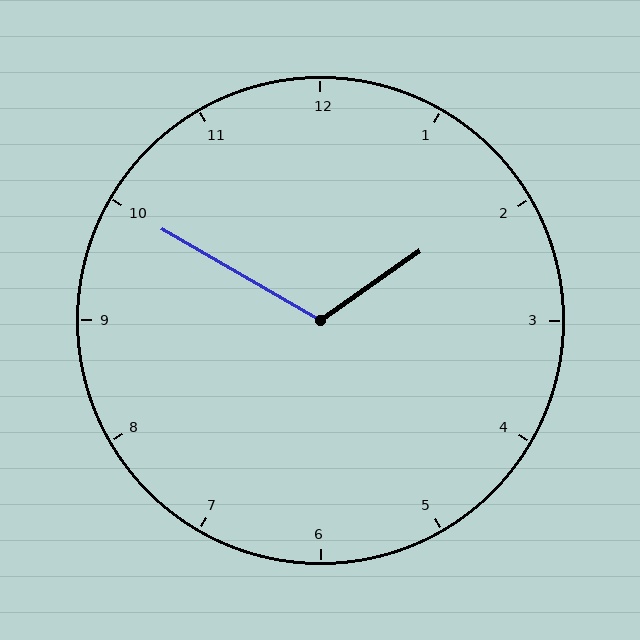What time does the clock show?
1:50.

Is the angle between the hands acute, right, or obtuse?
It is obtuse.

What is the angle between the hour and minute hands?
Approximately 115 degrees.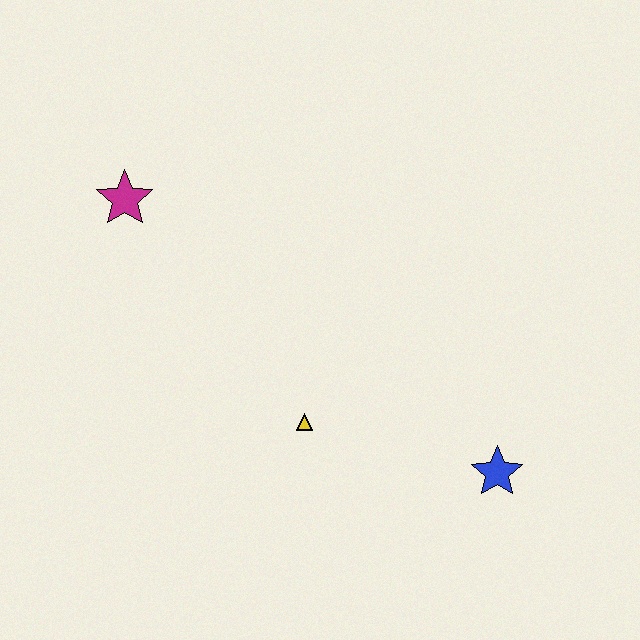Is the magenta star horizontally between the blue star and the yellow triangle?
No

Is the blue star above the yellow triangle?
No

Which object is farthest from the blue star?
The magenta star is farthest from the blue star.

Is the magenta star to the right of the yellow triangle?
No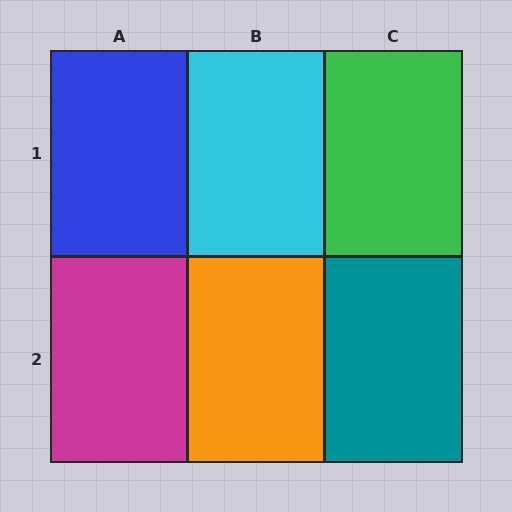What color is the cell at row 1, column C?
Green.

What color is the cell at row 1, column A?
Blue.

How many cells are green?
1 cell is green.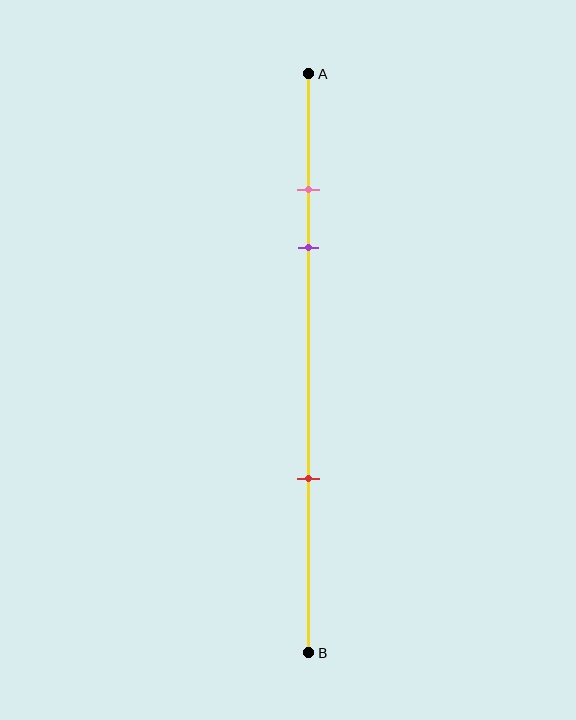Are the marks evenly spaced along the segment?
No, the marks are not evenly spaced.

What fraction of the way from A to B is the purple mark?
The purple mark is approximately 30% (0.3) of the way from A to B.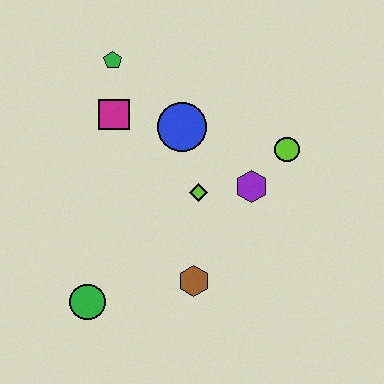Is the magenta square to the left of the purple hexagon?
Yes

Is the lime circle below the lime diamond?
No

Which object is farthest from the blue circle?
The green circle is farthest from the blue circle.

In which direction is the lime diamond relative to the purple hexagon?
The lime diamond is to the left of the purple hexagon.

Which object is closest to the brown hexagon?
The lime diamond is closest to the brown hexagon.